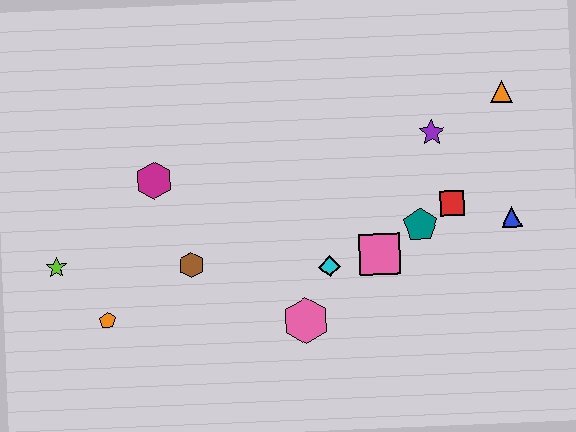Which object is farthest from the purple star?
The lime star is farthest from the purple star.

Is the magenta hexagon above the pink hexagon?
Yes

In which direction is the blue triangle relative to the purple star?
The blue triangle is below the purple star.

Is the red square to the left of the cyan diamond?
No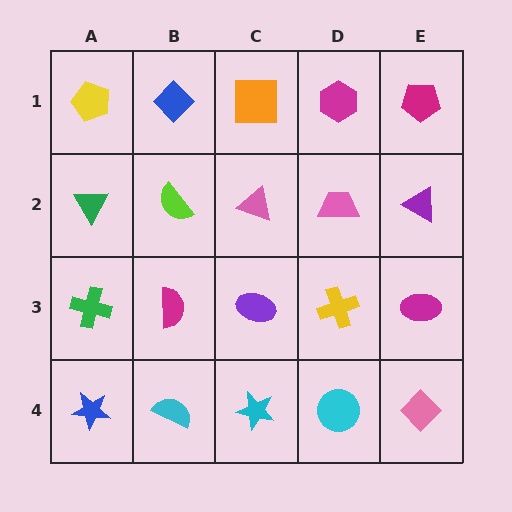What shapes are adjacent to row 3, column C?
A pink triangle (row 2, column C), a cyan star (row 4, column C), a magenta semicircle (row 3, column B), a yellow cross (row 3, column D).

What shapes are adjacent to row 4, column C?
A purple ellipse (row 3, column C), a cyan semicircle (row 4, column B), a cyan circle (row 4, column D).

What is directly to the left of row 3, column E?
A yellow cross.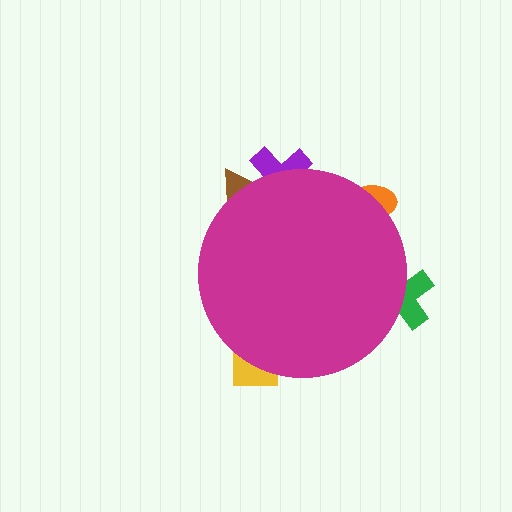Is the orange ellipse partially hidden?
Yes, the orange ellipse is partially hidden behind the magenta circle.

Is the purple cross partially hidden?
Yes, the purple cross is partially hidden behind the magenta circle.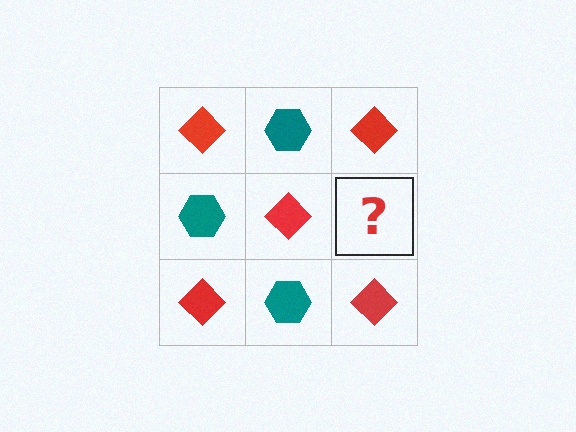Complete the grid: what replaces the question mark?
The question mark should be replaced with a teal hexagon.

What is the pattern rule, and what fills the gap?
The rule is that it alternates red diamond and teal hexagon in a checkerboard pattern. The gap should be filled with a teal hexagon.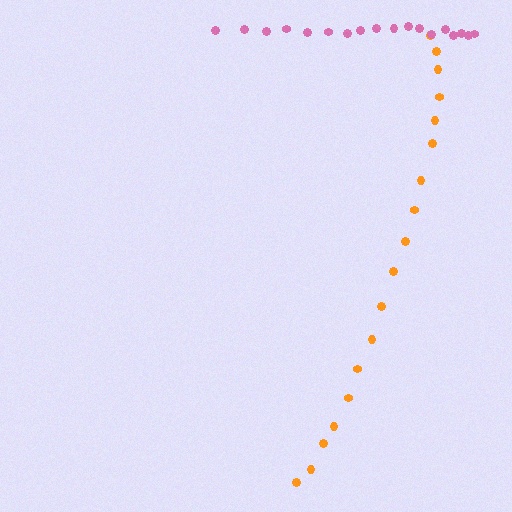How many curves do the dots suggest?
There are 2 distinct paths.